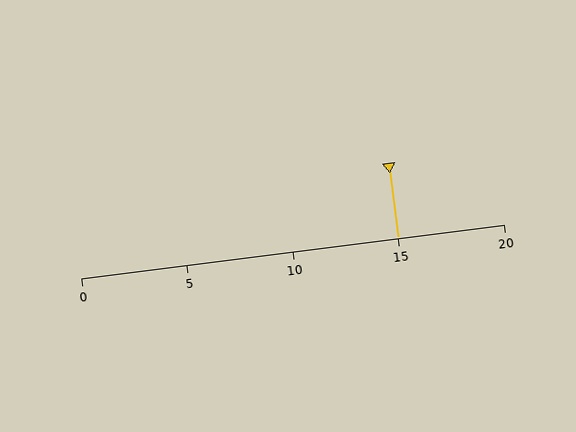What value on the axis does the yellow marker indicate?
The marker indicates approximately 15.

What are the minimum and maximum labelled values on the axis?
The axis runs from 0 to 20.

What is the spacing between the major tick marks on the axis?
The major ticks are spaced 5 apart.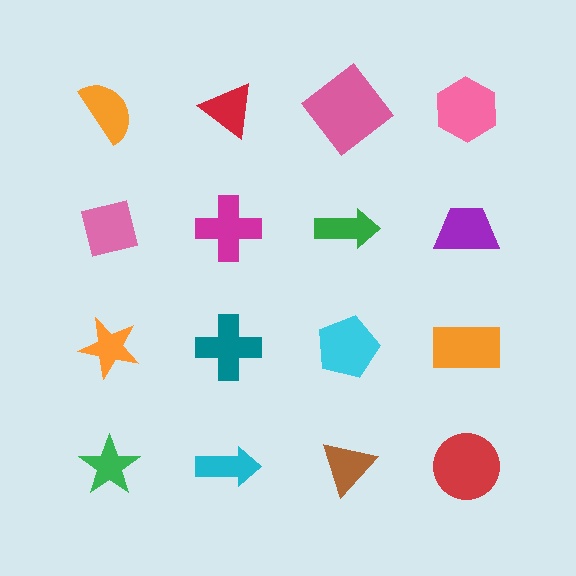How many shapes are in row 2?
4 shapes.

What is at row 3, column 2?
A teal cross.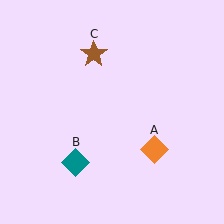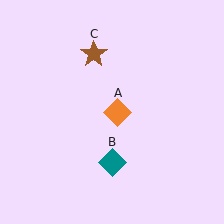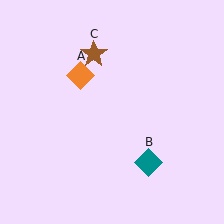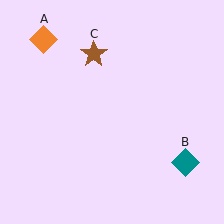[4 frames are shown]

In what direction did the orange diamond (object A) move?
The orange diamond (object A) moved up and to the left.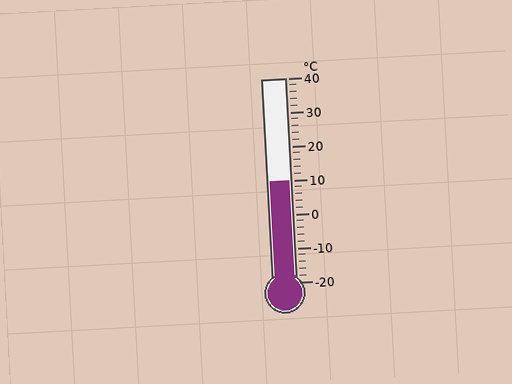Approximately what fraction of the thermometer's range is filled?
The thermometer is filled to approximately 50% of its range.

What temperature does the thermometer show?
The thermometer shows approximately 10°C.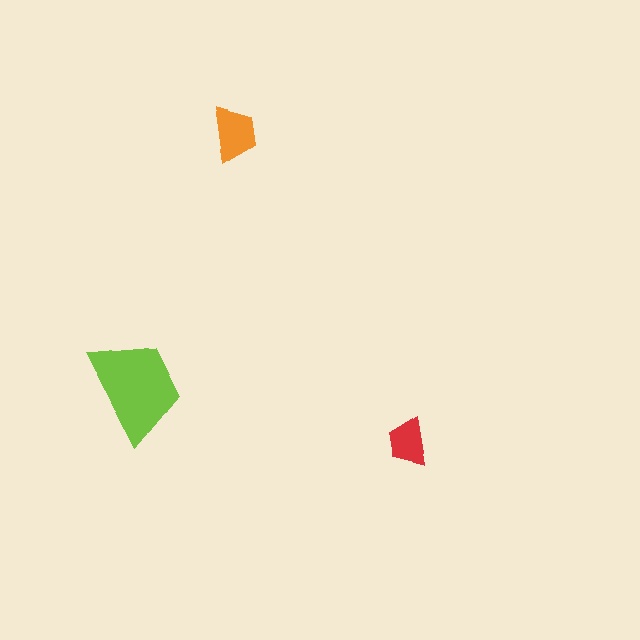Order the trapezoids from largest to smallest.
the lime one, the orange one, the red one.